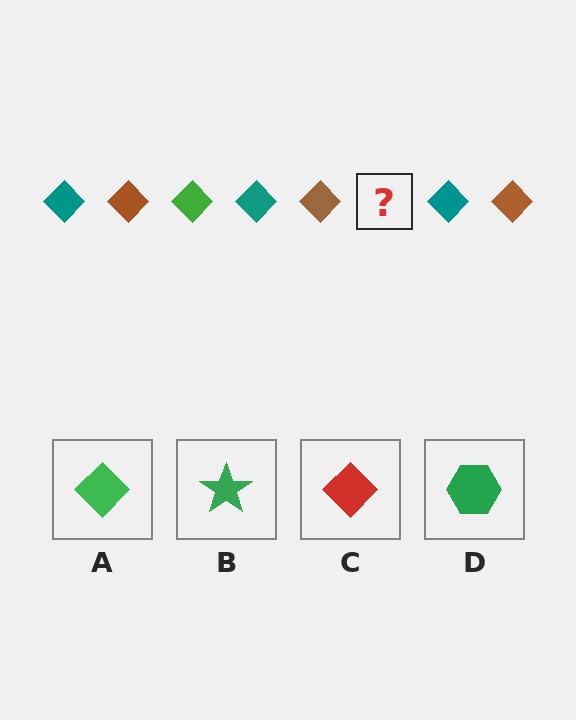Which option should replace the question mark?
Option A.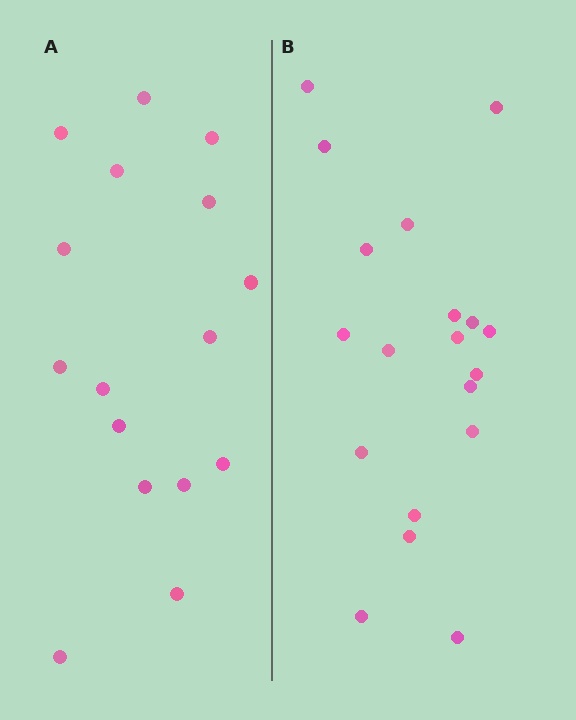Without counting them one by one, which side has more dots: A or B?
Region B (the right region) has more dots.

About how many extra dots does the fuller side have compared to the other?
Region B has just a few more — roughly 2 or 3 more dots than region A.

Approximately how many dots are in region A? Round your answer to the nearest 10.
About 20 dots. (The exact count is 16, which rounds to 20.)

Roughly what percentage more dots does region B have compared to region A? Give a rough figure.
About 20% more.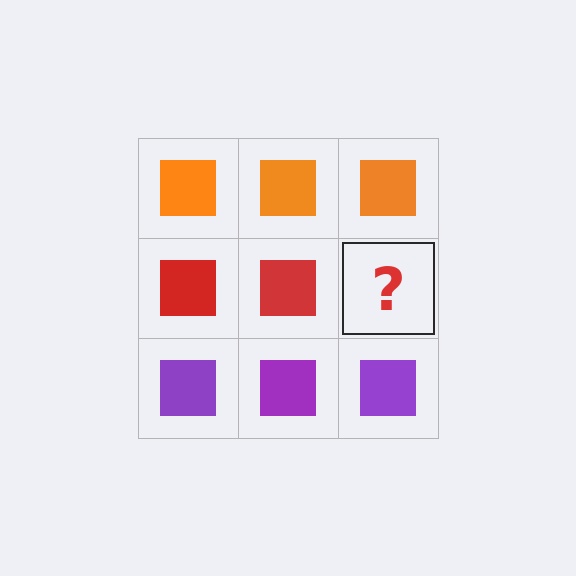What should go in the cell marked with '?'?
The missing cell should contain a red square.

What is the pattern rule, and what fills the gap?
The rule is that each row has a consistent color. The gap should be filled with a red square.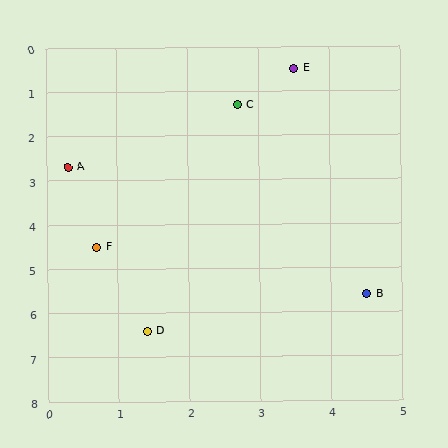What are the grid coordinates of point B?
Point B is at approximately (4.5, 5.6).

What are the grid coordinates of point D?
Point D is at approximately (1.4, 6.4).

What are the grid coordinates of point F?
Point F is at approximately (0.7, 4.5).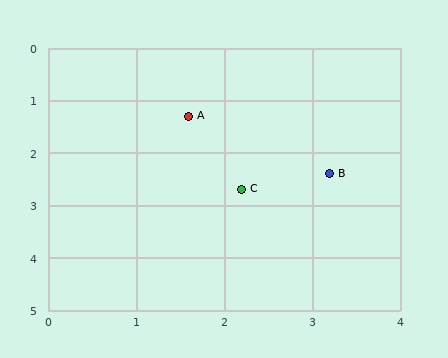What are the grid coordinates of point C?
Point C is at approximately (2.2, 2.7).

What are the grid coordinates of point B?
Point B is at approximately (3.2, 2.4).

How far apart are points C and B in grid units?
Points C and B are about 1.0 grid units apart.